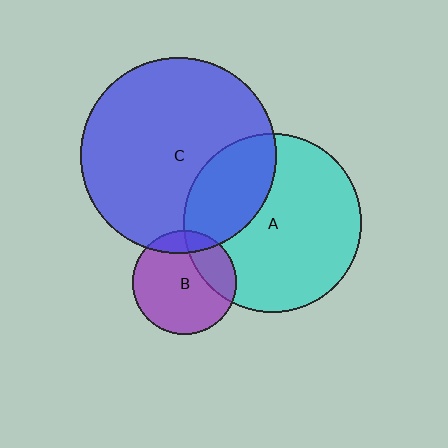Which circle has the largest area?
Circle C (blue).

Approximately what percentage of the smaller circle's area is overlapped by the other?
Approximately 30%.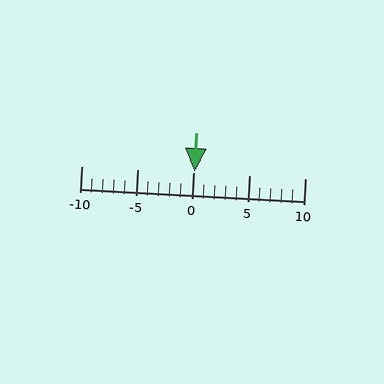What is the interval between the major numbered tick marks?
The major tick marks are spaced 5 units apart.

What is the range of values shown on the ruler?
The ruler shows values from -10 to 10.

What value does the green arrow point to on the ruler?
The green arrow points to approximately 0.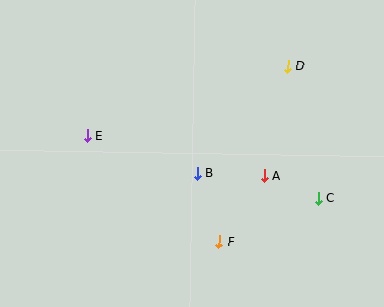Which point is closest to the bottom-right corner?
Point C is closest to the bottom-right corner.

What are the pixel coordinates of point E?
Point E is at (88, 136).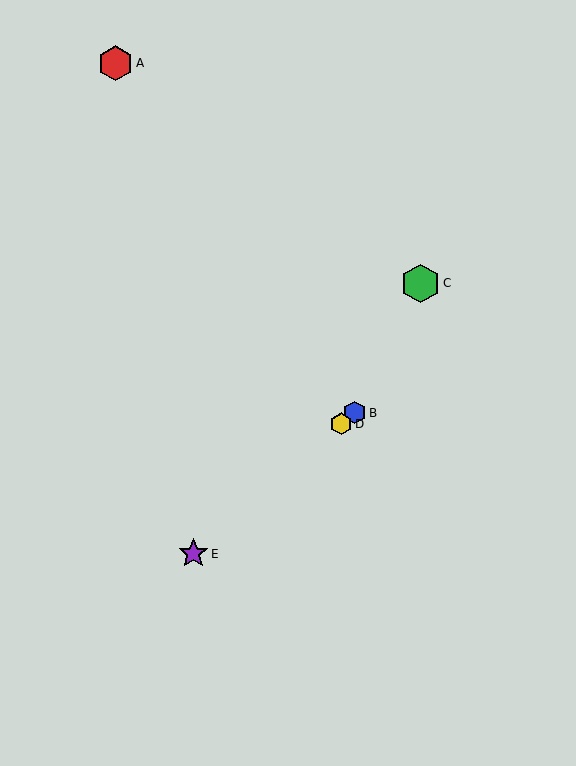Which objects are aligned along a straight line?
Objects B, D, E are aligned along a straight line.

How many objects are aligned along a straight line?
3 objects (B, D, E) are aligned along a straight line.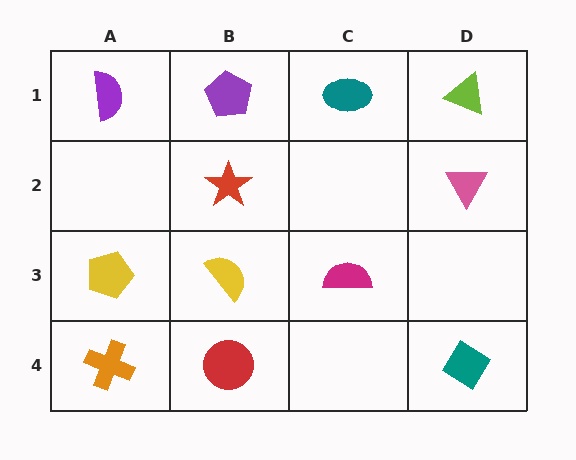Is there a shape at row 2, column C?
No, that cell is empty.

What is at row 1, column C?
A teal ellipse.